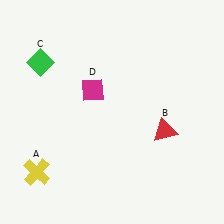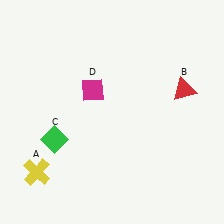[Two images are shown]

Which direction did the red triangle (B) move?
The red triangle (B) moved up.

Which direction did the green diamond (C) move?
The green diamond (C) moved down.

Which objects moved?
The objects that moved are: the red triangle (B), the green diamond (C).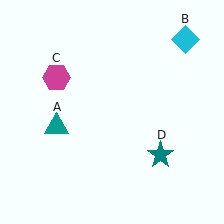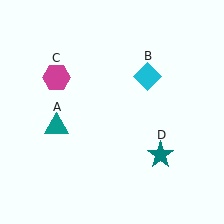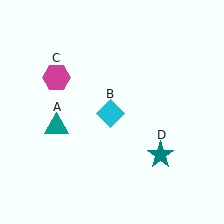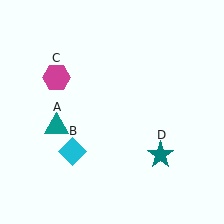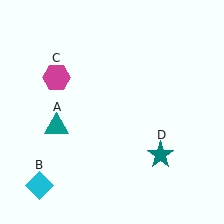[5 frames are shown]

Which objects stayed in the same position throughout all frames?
Teal triangle (object A) and magenta hexagon (object C) and teal star (object D) remained stationary.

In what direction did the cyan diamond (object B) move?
The cyan diamond (object B) moved down and to the left.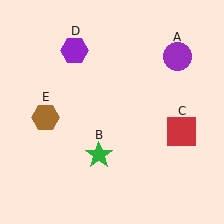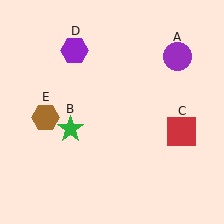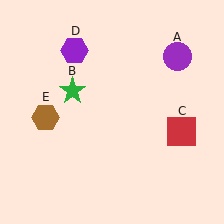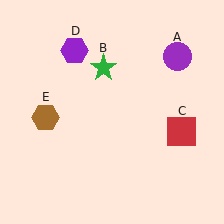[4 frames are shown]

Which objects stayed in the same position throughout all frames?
Purple circle (object A) and red square (object C) and purple hexagon (object D) and brown hexagon (object E) remained stationary.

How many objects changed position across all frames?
1 object changed position: green star (object B).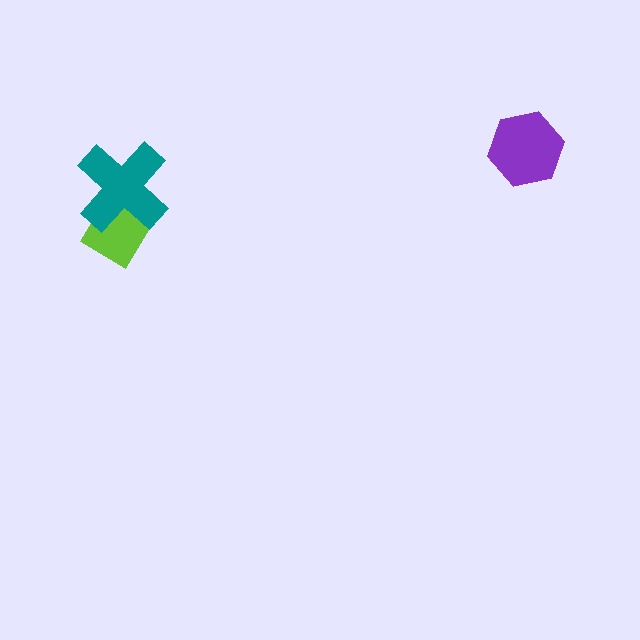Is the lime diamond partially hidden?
Yes, it is partially covered by another shape.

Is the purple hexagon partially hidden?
No, no other shape covers it.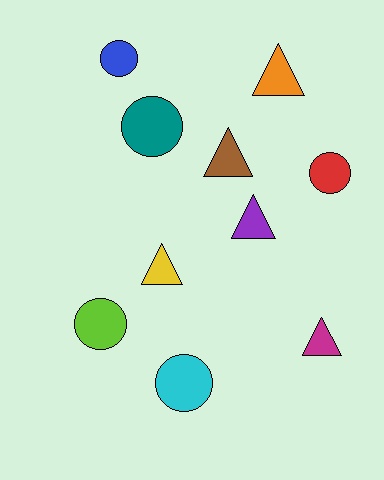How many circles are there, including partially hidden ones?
There are 5 circles.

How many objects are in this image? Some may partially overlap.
There are 10 objects.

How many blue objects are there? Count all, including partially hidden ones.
There is 1 blue object.